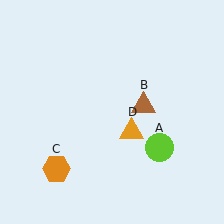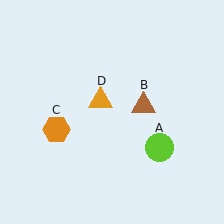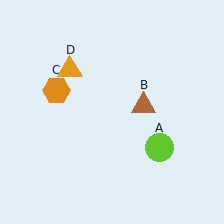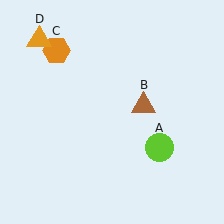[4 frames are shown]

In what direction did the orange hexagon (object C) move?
The orange hexagon (object C) moved up.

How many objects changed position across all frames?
2 objects changed position: orange hexagon (object C), orange triangle (object D).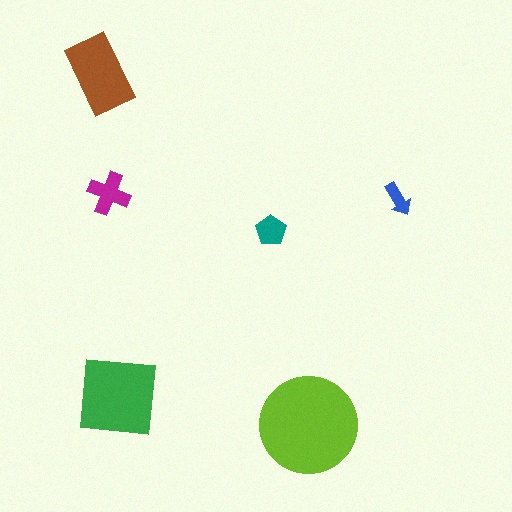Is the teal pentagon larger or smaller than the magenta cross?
Smaller.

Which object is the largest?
The lime circle.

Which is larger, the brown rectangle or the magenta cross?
The brown rectangle.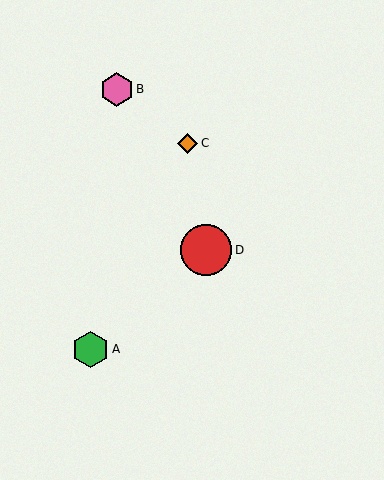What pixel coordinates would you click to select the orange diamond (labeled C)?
Click at (188, 143) to select the orange diamond C.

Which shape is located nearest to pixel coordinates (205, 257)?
The red circle (labeled D) at (206, 250) is nearest to that location.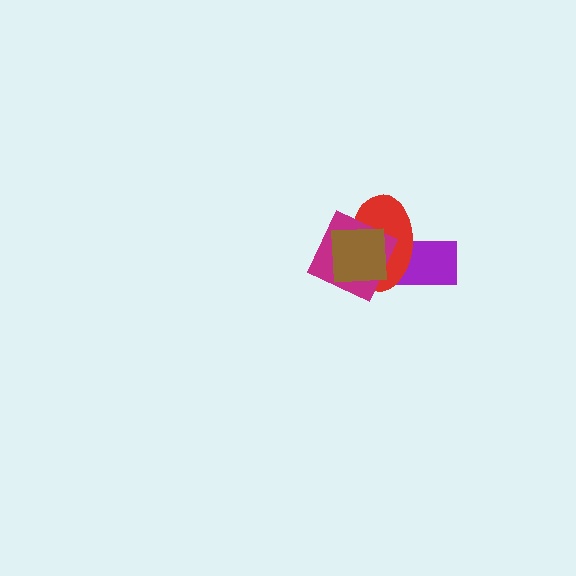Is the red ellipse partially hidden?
Yes, it is partially covered by another shape.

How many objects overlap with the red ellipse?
3 objects overlap with the red ellipse.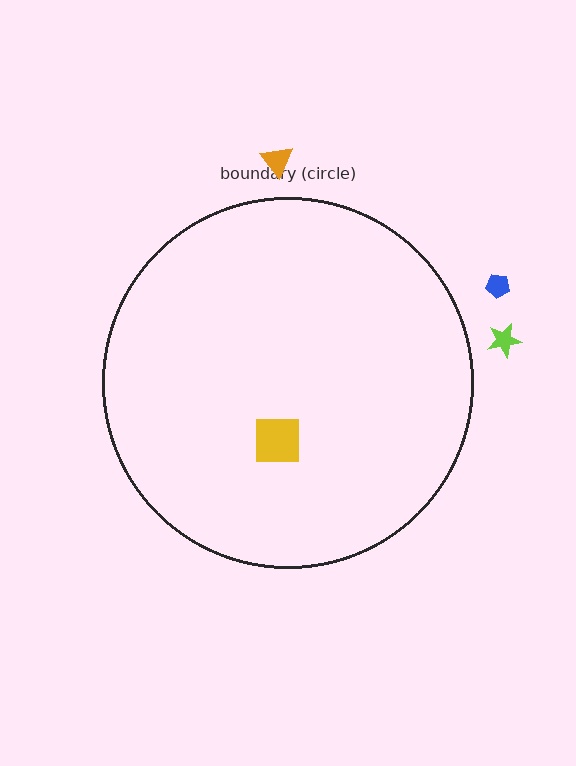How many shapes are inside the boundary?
1 inside, 3 outside.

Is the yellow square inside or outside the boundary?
Inside.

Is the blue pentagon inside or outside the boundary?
Outside.